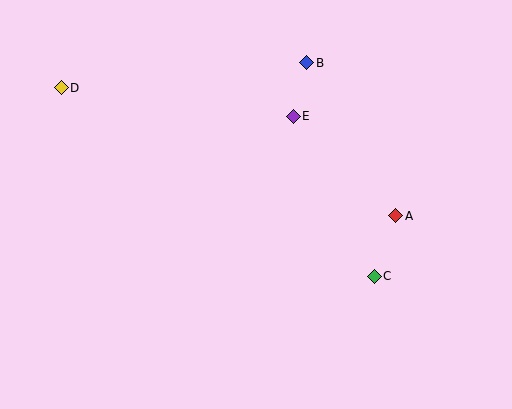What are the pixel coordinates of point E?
Point E is at (293, 116).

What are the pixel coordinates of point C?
Point C is at (374, 276).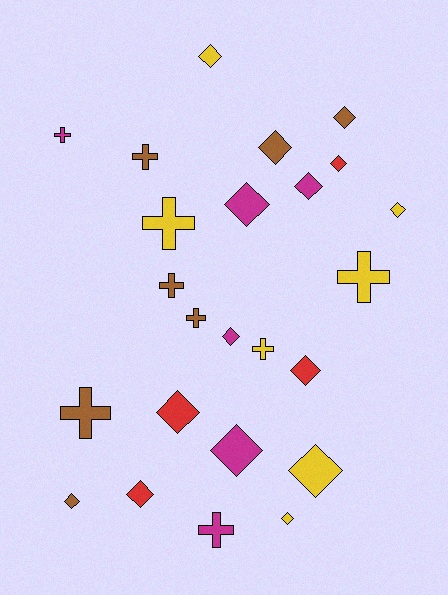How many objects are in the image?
There are 24 objects.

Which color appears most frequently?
Brown, with 7 objects.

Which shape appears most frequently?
Diamond, with 15 objects.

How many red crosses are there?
There are no red crosses.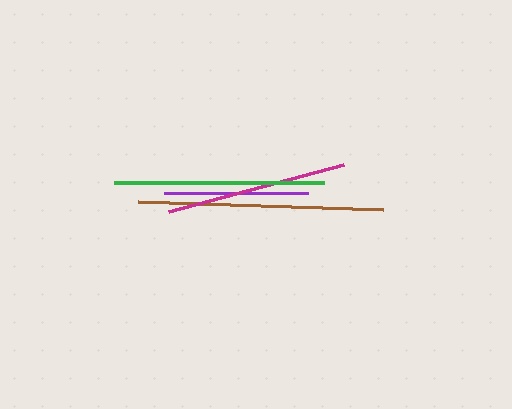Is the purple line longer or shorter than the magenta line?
The magenta line is longer than the purple line.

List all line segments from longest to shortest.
From longest to shortest: brown, green, magenta, purple.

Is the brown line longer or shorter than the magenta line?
The brown line is longer than the magenta line.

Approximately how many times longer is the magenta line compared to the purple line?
The magenta line is approximately 1.3 times the length of the purple line.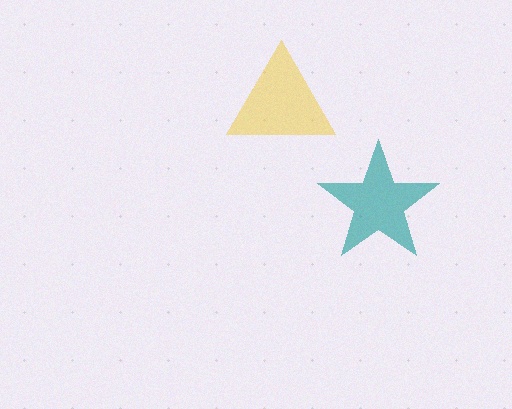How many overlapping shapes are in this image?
There are 2 overlapping shapes in the image.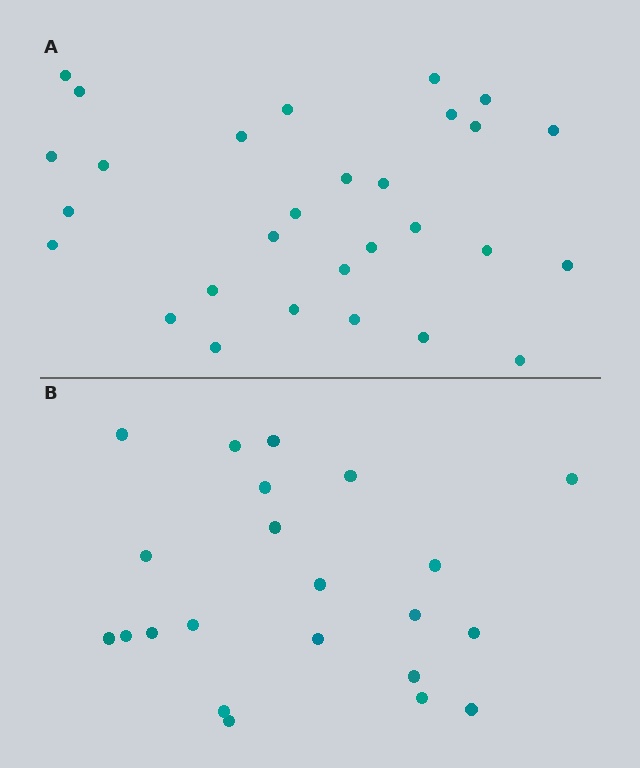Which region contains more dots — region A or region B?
Region A (the top region) has more dots.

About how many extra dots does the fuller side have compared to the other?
Region A has roughly 8 or so more dots than region B.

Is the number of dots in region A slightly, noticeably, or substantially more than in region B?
Region A has noticeably more, but not dramatically so. The ratio is roughly 1.3 to 1.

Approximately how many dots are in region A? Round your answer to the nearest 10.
About 30 dots. (The exact count is 29, which rounds to 30.)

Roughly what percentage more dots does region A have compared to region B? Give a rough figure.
About 30% more.